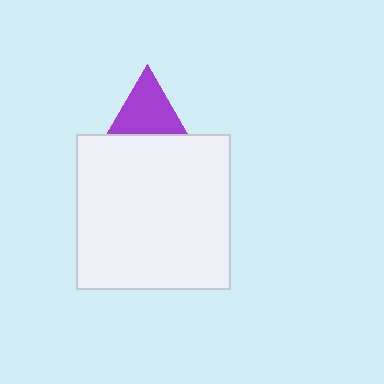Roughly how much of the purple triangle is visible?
About half of it is visible (roughly 61%).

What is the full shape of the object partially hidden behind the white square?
The partially hidden object is a purple triangle.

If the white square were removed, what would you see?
You would see the complete purple triangle.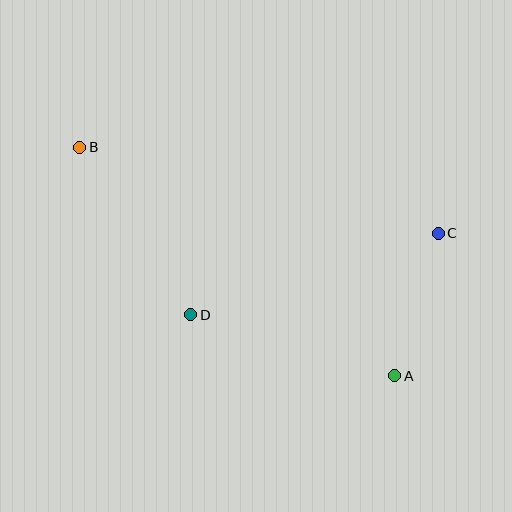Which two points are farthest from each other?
Points A and B are farthest from each other.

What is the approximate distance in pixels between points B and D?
The distance between B and D is approximately 201 pixels.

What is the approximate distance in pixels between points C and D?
The distance between C and D is approximately 260 pixels.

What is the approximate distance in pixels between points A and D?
The distance between A and D is approximately 213 pixels.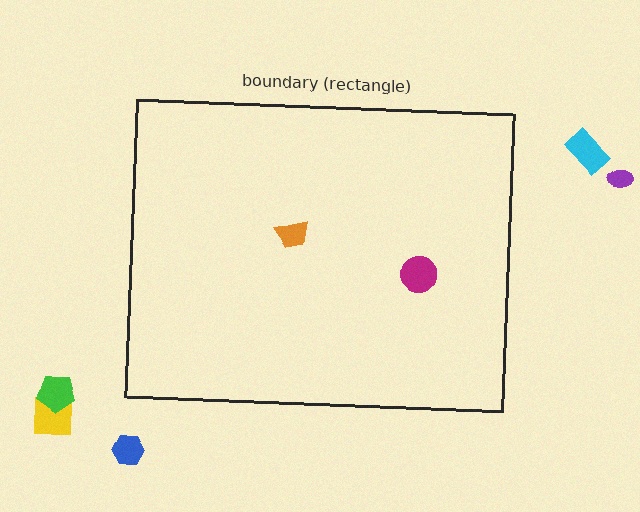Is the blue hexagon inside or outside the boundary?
Outside.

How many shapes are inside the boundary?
2 inside, 5 outside.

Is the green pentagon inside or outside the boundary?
Outside.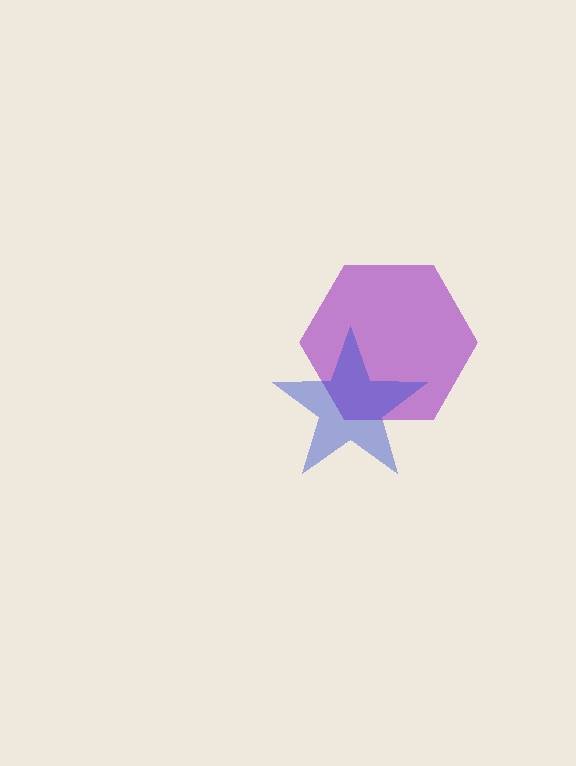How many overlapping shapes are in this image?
There are 2 overlapping shapes in the image.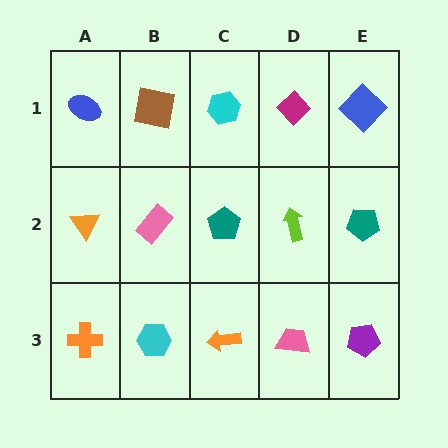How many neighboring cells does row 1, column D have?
3.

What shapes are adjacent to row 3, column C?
A teal pentagon (row 2, column C), a cyan hexagon (row 3, column B), a pink trapezoid (row 3, column D).